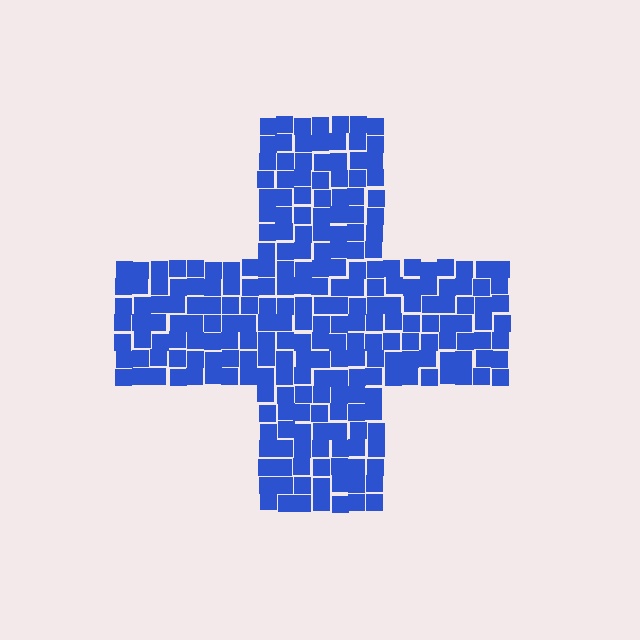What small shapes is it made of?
It is made of small squares.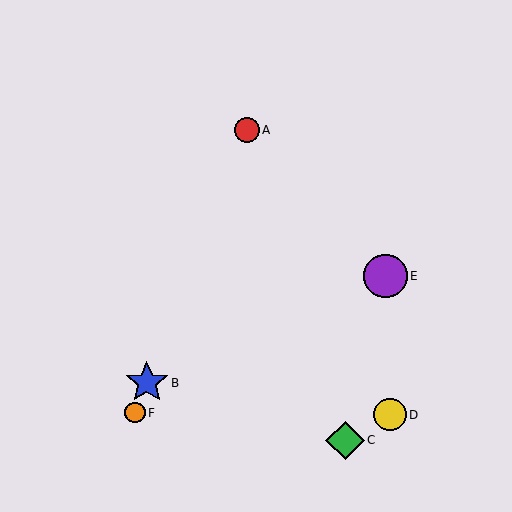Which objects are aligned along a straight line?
Objects A, B, F are aligned along a straight line.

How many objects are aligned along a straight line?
3 objects (A, B, F) are aligned along a straight line.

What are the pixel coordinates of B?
Object B is at (147, 383).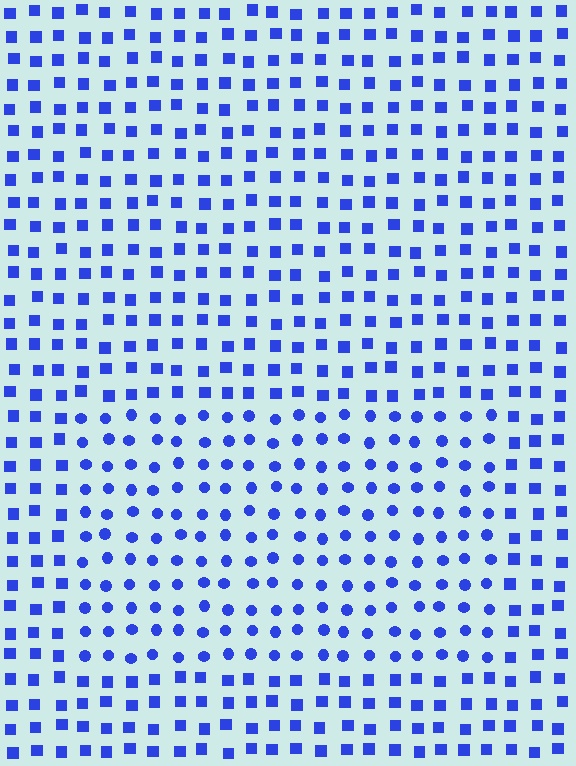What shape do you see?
I see a rectangle.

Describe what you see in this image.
The image is filled with small blue elements arranged in a uniform grid. A rectangle-shaped region contains circles, while the surrounding area contains squares. The boundary is defined purely by the change in element shape.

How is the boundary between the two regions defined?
The boundary is defined by a change in element shape: circles inside vs. squares outside. All elements share the same color and spacing.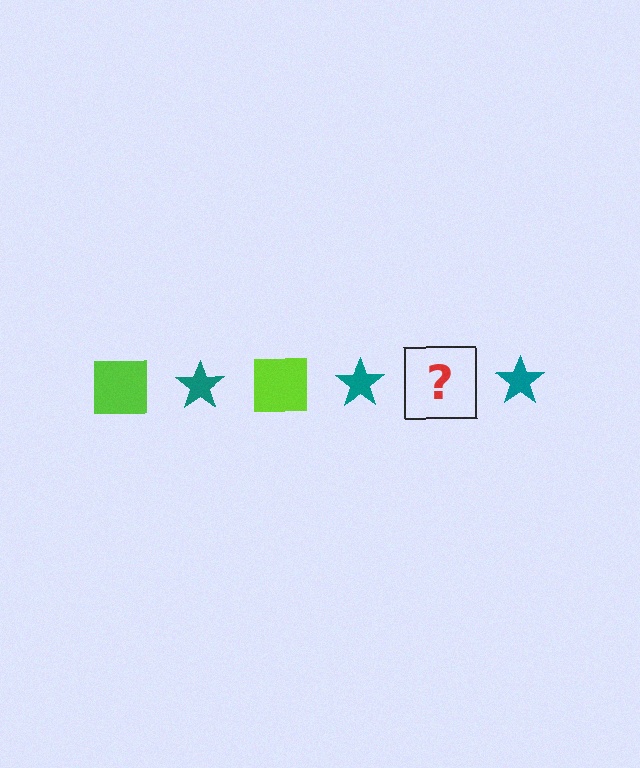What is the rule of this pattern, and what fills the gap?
The rule is that the pattern alternates between lime square and teal star. The gap should be filled with a lime square.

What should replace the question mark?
The question mark should be replaced with a lime square.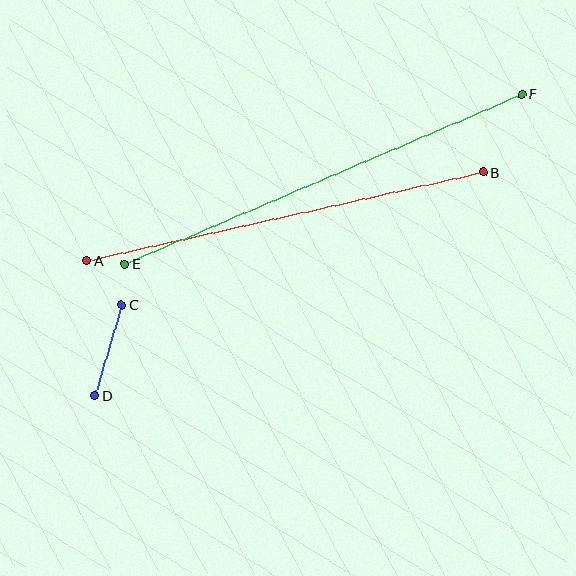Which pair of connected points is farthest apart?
Points E and F are farthest apart.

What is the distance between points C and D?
The distance is approximately 94 pixels.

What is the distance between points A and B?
The distance is approximately 406 pixels.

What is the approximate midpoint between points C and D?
The midpoint is at approximately (109, 350) pixels.